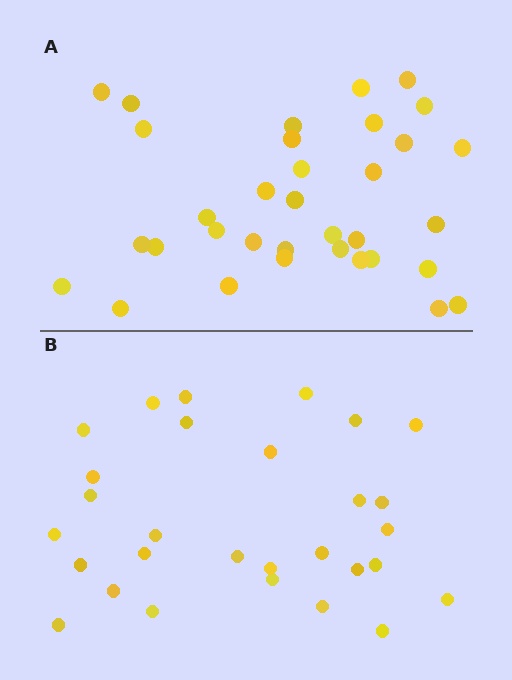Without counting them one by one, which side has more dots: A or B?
Region A (the top region) has more dots.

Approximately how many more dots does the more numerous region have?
Region A has about 5 more dots than region B.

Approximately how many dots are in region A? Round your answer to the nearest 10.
About 30 dots. (The exact count is 34, which rounds to 30.)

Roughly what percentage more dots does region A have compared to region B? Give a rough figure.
About 15% more.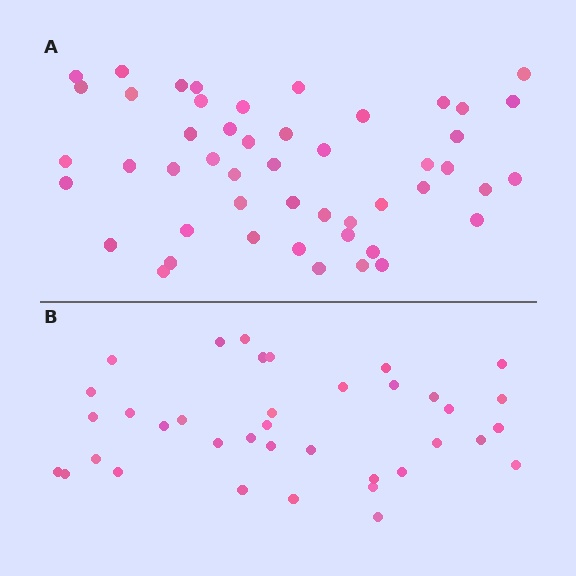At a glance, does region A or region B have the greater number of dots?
Region A (the top region) has more dots.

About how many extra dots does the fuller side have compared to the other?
Region A has roughly 12 or so more dots than region B.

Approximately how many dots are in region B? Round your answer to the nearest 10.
About 40 dots. (The exact count is 37, which rounds to 40.)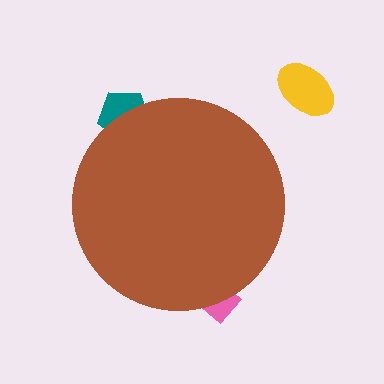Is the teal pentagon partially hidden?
Yes, the teal pentagon is partially hidden behind the brown circle.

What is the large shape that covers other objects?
A brown circle.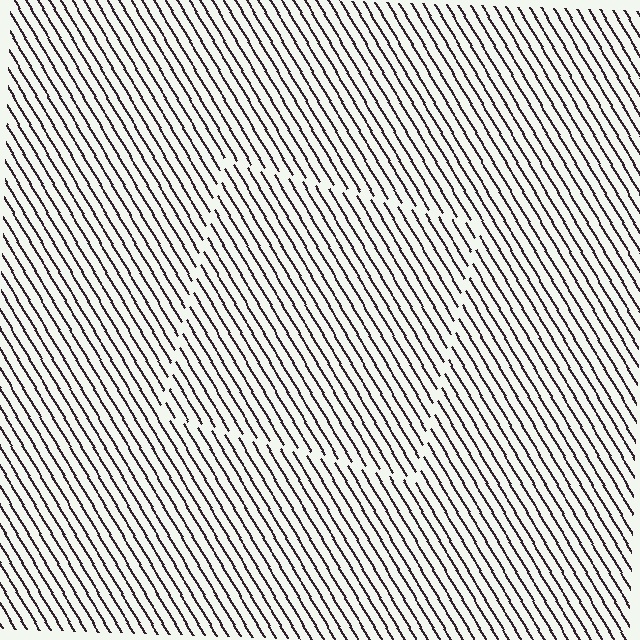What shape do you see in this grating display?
An illusory square. The interior of the shape contains the same grating, shifted by half a period — the contour is defined by the phase discontinuity where line-ends from the inner and outer gratings abut.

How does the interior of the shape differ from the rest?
The interior of the shape contains the same grating, shifted by half a period — the contour is defined by the phase discontinuity where line-ends from the inner and outer gratings abut.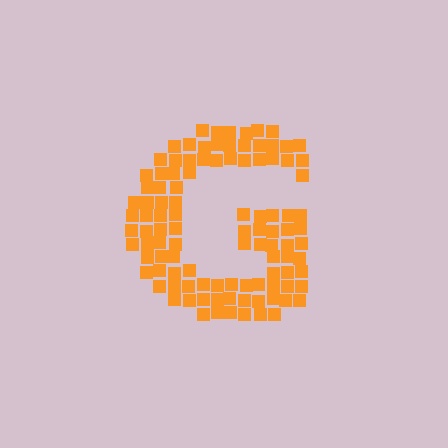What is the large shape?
The large shape is the letter G.